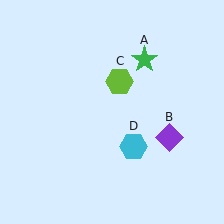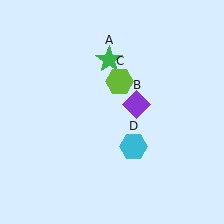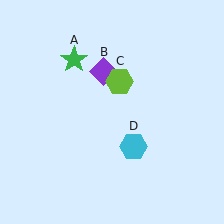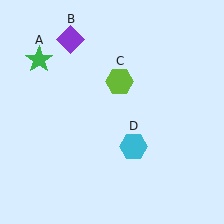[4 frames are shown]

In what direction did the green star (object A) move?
The green star (object A) moved left.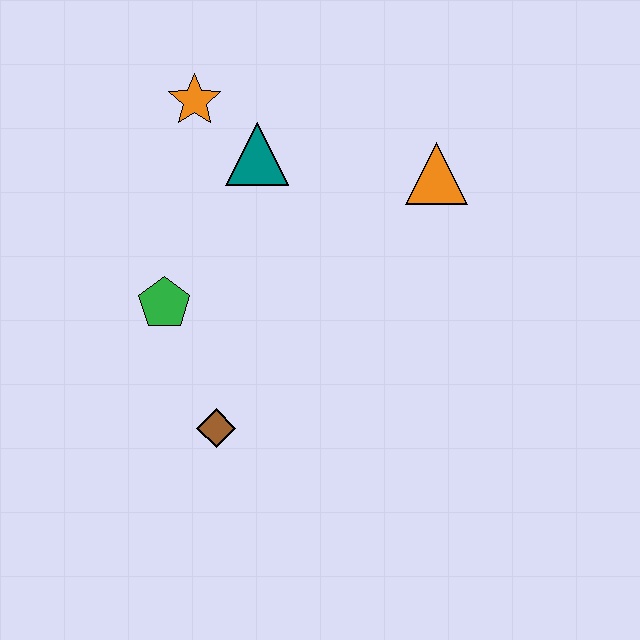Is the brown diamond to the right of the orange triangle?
No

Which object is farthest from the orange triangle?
The brown diamond is farthest from the orange triangle.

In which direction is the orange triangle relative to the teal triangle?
The orange triangle is to the right of the teal triangle.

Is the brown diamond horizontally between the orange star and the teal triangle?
Yes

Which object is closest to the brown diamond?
The green pentagon is closest to the brown diamond.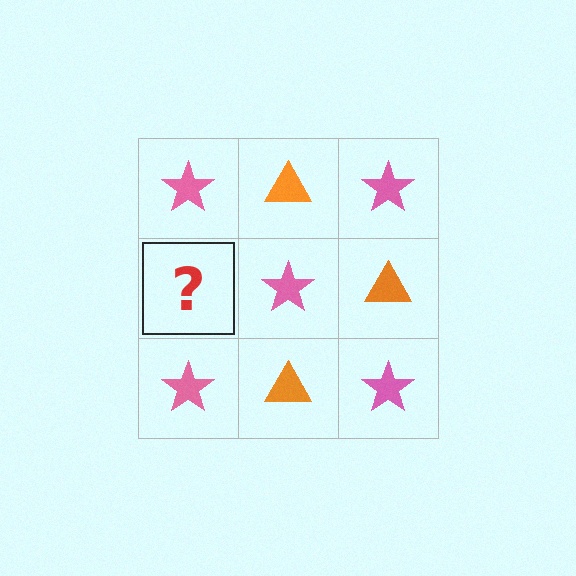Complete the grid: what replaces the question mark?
The question mark should be replaced with an orange triangle.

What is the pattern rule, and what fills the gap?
The rule is that it alternates pink star and orange triangle in a checkerboard pattern. The gap should be filled with an orange triangle.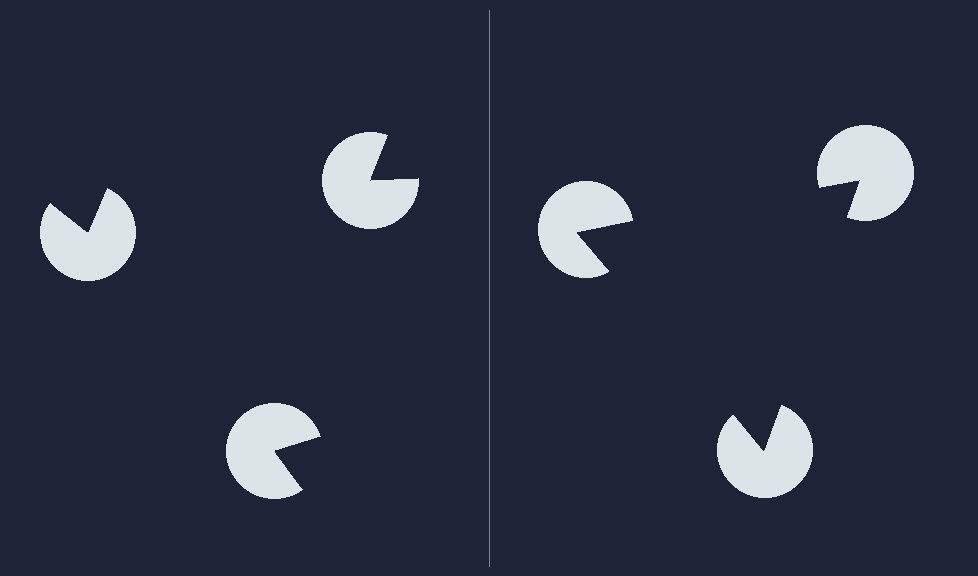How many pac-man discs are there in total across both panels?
6 — 3 on each side.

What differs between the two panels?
The pac-man discs are positioned identically on both sides; only the wedge orientations differ. On the right they align to a triangle; on the left they are misaligned.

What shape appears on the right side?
An illusory triangle.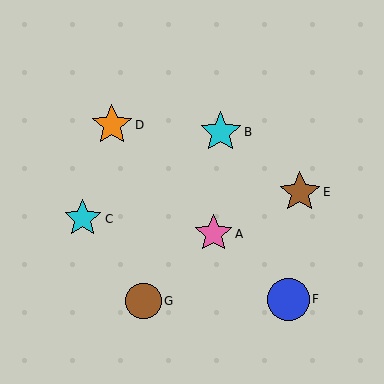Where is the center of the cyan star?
The center of the cyan star is at (221, 132).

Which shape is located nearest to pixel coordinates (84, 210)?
The cyan star (labeled C) at (83, 219) is nearest to that location.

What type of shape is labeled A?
Shape A is a pink star.